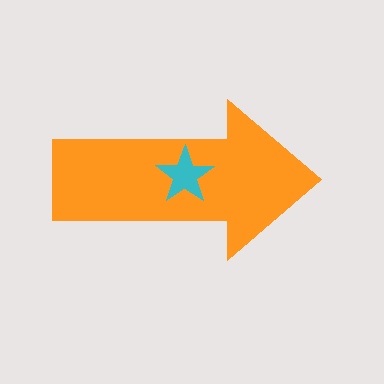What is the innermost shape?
The cyan star.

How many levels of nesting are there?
2.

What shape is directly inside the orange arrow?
The cyan star.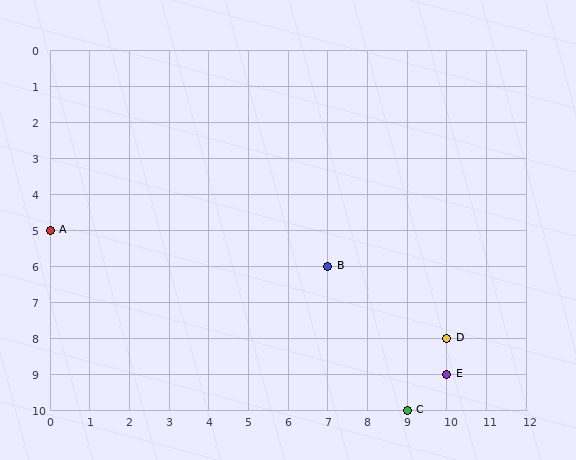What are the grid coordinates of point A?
Point A is at grid coordinates (0, 5).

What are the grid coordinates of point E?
Point E is at grid coordinates (10, 9).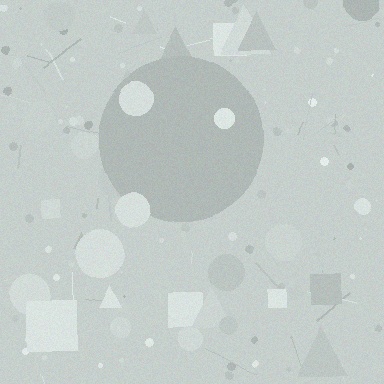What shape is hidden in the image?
A circle is hidden in the image.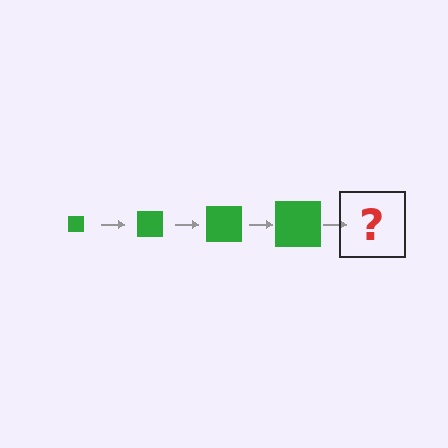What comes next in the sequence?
The next element should be a green square, larger than the previous one.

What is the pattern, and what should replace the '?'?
The pattern is that the square gets progressively larger each step. The '?' should be a green square, larger than the previous one.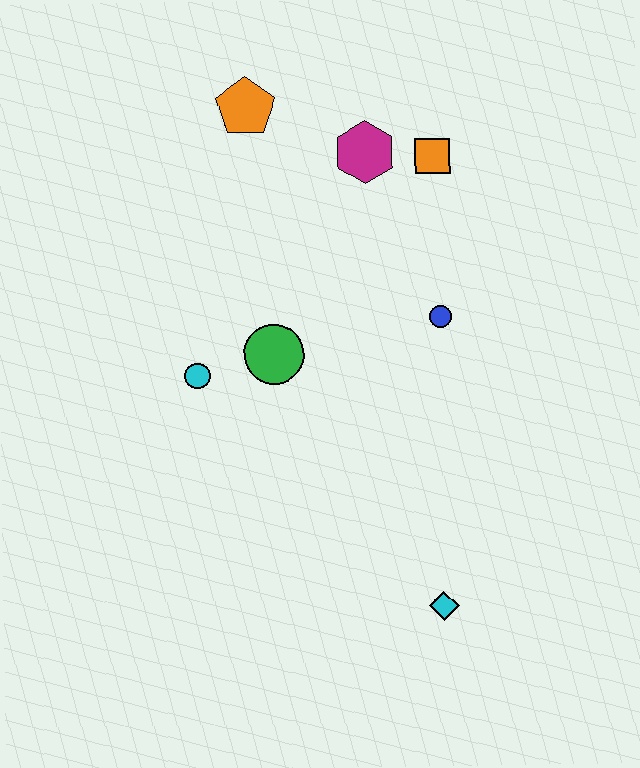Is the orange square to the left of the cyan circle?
No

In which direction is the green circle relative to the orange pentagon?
The green circle is below the orange pentagon.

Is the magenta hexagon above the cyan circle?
Yes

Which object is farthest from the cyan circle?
The cyan diamond is farthest from the cyan circle.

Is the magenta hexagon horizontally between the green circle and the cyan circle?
No